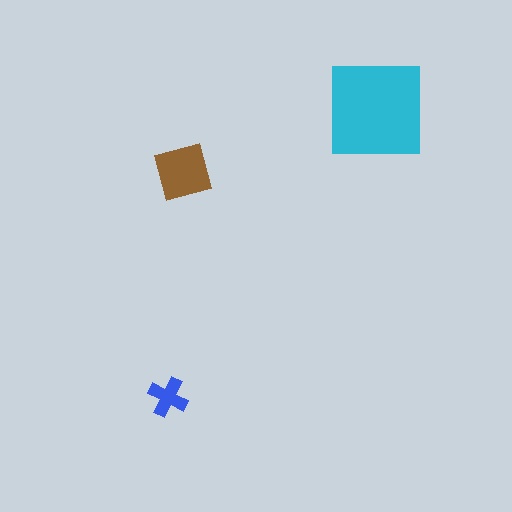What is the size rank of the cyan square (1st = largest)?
1st.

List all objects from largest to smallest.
The cyan square, the brown diamond, the blue cross.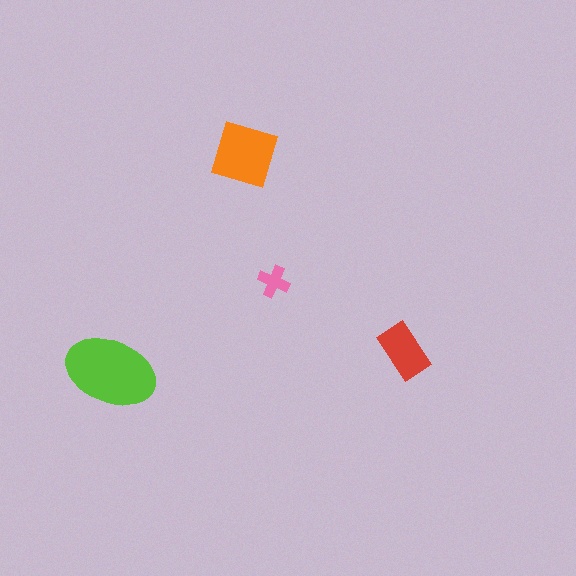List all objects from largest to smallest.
The lime ellipse, the orange square, the red rectangle, the pink cross.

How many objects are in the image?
There are 4 objects in the image.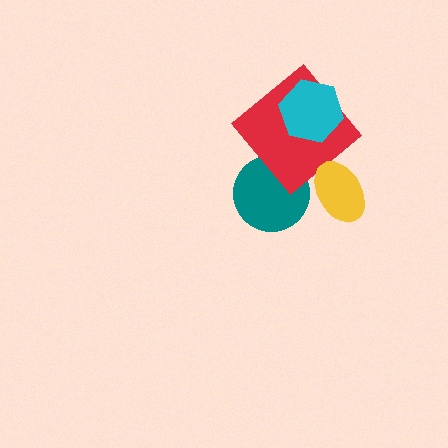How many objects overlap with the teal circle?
1 object overlaps with the teal circle.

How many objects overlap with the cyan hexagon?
1 object overlaps with the cyan hexagon.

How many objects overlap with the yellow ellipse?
0 objects overlap with the yellow ellipse.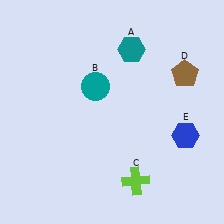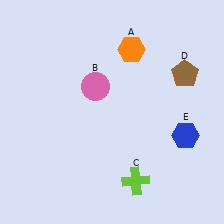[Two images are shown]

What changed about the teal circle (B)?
In Image 1, B is teal. In Image 2, it changed to pink.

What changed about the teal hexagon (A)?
In Image 1, A is teal. In Image 2, it changed to orange.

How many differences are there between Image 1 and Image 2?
There are 2 differences between the two images.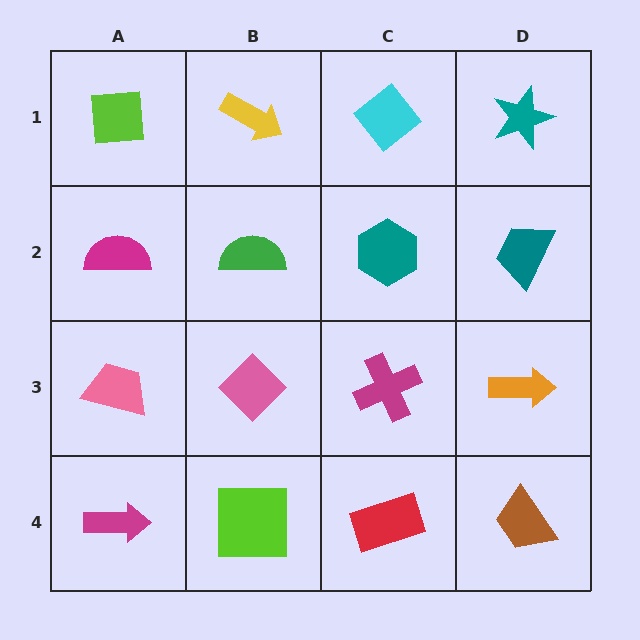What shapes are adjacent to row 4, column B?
A pink diamond (row 3, column B), a magenta arrow (row 4, column A), a red rectangle (row 4, column C).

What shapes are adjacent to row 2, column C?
A cyan diamond (row 1, column C), a magenta cross (row 3, column C), a green semicircle (row 2, column B), a teal trapezoid (row 2, column D).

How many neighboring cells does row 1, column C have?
3.